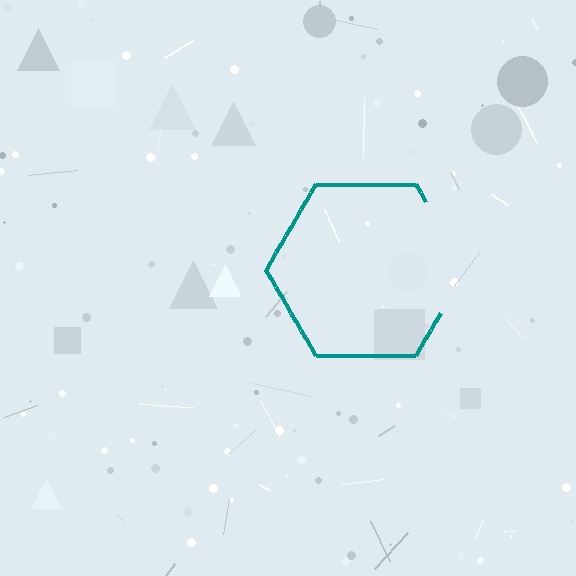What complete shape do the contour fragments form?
The contour fragments form a hexagon.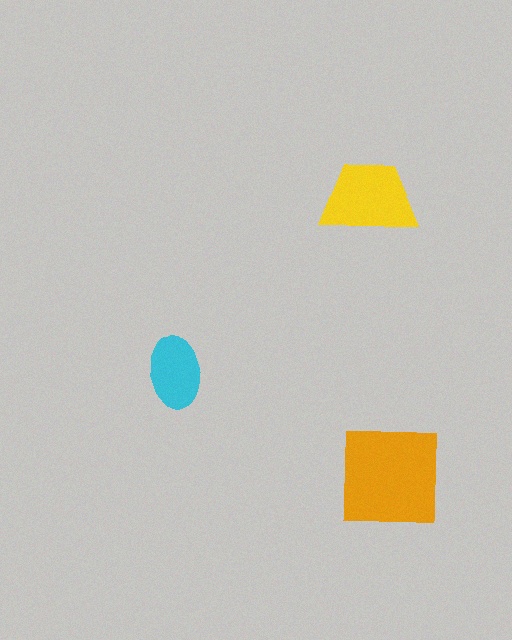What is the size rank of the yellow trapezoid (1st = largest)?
2nd.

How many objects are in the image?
There are 3 objects in the image.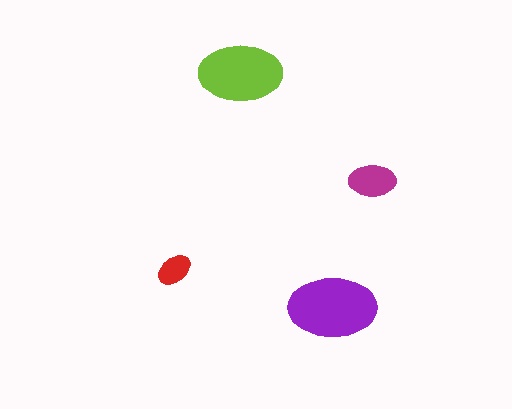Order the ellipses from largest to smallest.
the purple one, the lime one, the magenta one, the red one.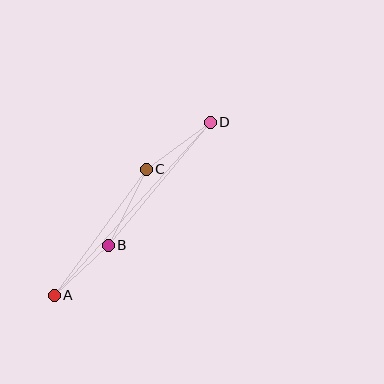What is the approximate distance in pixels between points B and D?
The distance between B and D is approximately 160 pixels.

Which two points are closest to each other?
Points A and B are closest to each other.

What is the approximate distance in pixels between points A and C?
The distance between A and C is approximately 156 pixels.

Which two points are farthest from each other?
Points A and D are farthest from each other.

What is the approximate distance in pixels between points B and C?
The distance between B and C is approximately 85 pixels.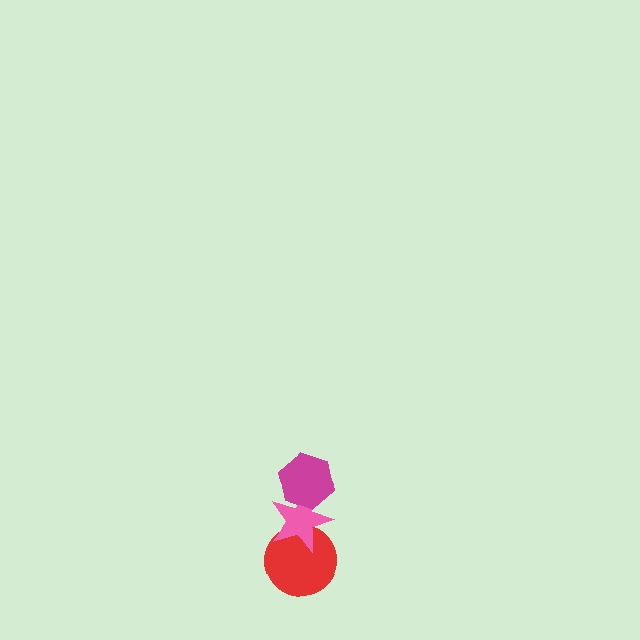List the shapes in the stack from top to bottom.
From top to bottom: the magenta hexagon, the pink star, the red circle.